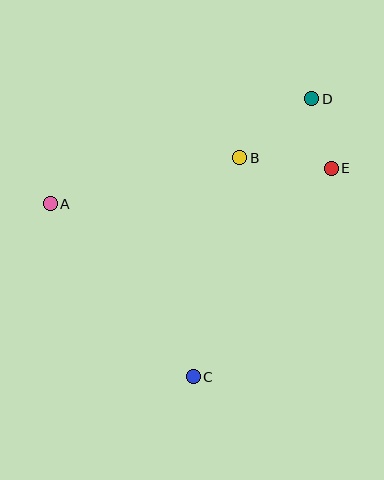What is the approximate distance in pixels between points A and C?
The distance between A and C is approximately 224 pixels.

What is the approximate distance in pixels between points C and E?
The distance between C and E is approximately 250 pixels.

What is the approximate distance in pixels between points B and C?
The distance between B and C is approximately 224 pixels.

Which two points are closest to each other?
Points D and E are closest to each other.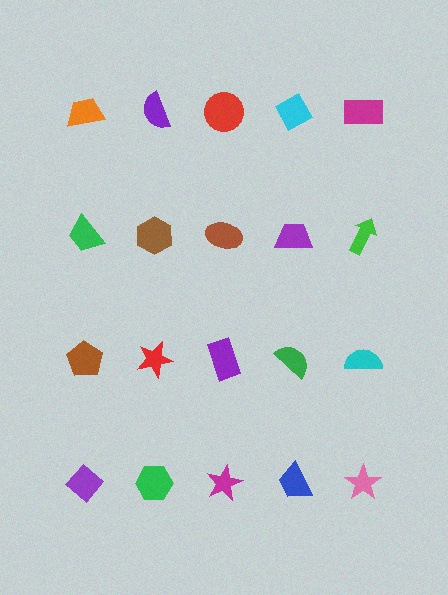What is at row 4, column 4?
A blue trapezoid.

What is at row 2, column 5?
A green arrow.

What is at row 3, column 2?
A red star.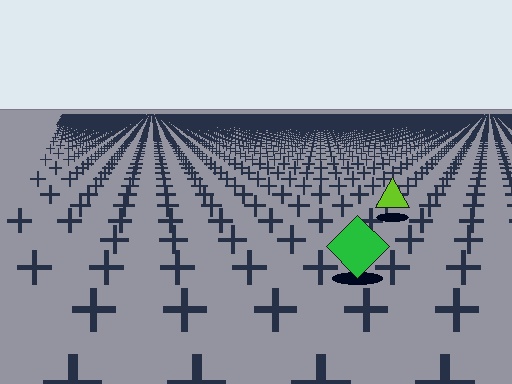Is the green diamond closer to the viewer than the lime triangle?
Yes. The green diamond is closer — you can tell from the texture gradient: the ground texture is coarser near it.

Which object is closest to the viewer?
The green diamond is closest. The texture marks near it are larger and more spread out.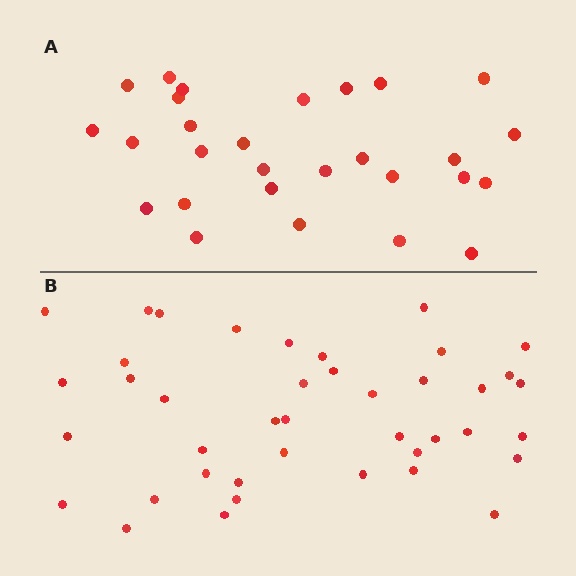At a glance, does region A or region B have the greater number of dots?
Region B (the bottom region) has more dots.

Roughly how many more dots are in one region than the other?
Region B has approximately 15 more dots than region A.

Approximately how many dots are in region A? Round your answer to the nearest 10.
About 30 dots. (The exact count is 28, which rounds to 30.)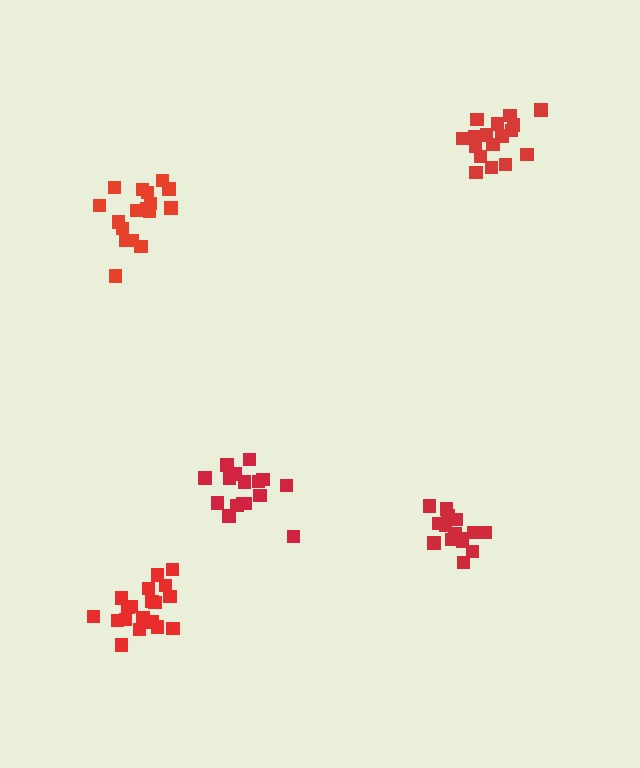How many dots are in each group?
Group 1: 17 dots, Group 2: 16 dots, Group 3: 17 dots, Group 4: 19 dots, Group 5: 17 dots (86 total).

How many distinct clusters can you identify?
There are 5 distinct clusters.